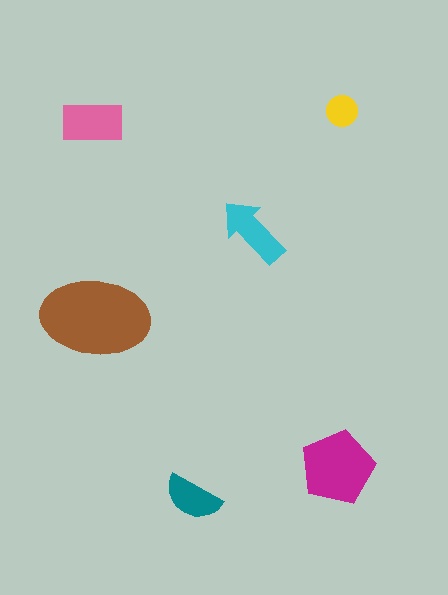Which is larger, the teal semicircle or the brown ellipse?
The brown ellipse.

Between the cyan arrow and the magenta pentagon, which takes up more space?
The magenta pentagon.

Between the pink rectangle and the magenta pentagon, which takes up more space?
The magenta pentagon.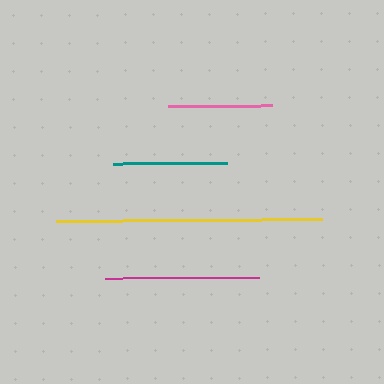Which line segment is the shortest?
The pink line is the shortest at approximately 104 pixels.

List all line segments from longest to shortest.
From longest to shortest: yellow, magenta, teal, pink.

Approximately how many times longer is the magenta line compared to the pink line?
The magenta line is approximately 1.5 times the length of the pink line.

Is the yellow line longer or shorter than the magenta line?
The yellow line is longer than the magenta line.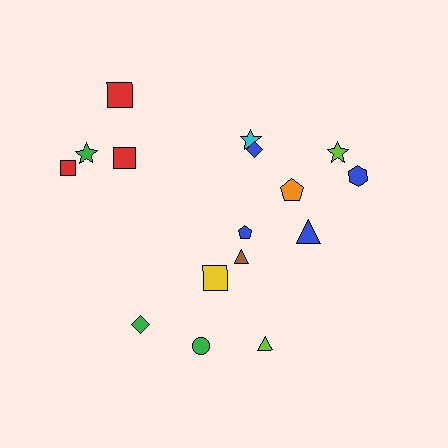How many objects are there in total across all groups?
There are 16 objects.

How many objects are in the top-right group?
There are 7 objects.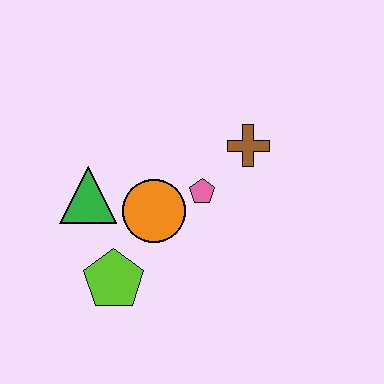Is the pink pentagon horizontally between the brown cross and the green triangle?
Yes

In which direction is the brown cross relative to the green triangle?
The brown cross is to the right of the green triangle.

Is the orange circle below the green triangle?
Yes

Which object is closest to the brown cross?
The pink pentagon is closest to the brown cross.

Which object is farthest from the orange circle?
The brown cross is farthest from the orange circle.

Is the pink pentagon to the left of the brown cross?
Yes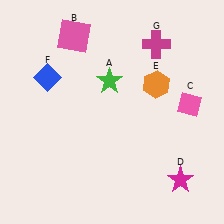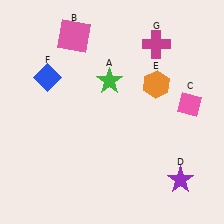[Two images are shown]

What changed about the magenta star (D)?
In Image 1, D is magenta. In Image 2, it changed to purple.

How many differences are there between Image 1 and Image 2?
There is 1 difference between the two images.